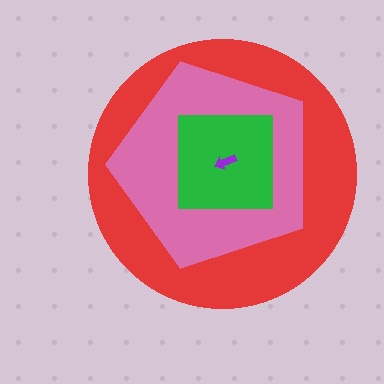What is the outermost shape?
The red circle.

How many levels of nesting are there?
4.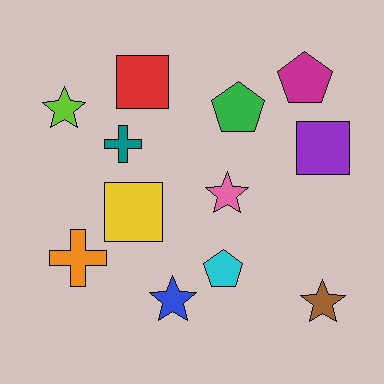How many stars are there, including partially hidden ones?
There are 4 stars.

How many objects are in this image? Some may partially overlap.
There are 12 objects.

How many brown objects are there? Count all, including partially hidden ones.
There is 1 brown object.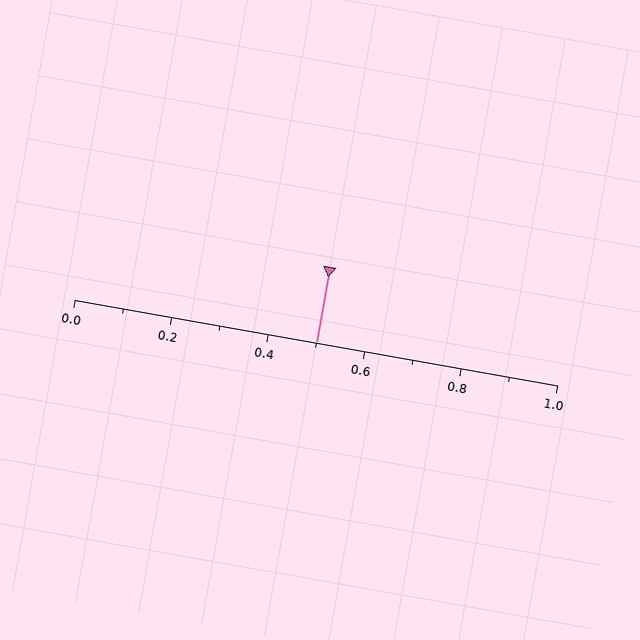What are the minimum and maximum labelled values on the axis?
The axis runs from 0.0 to 1.0.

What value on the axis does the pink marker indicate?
The marker indicates approximately 0.5.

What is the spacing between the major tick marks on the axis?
The major ticks are spaced 0.2 apart.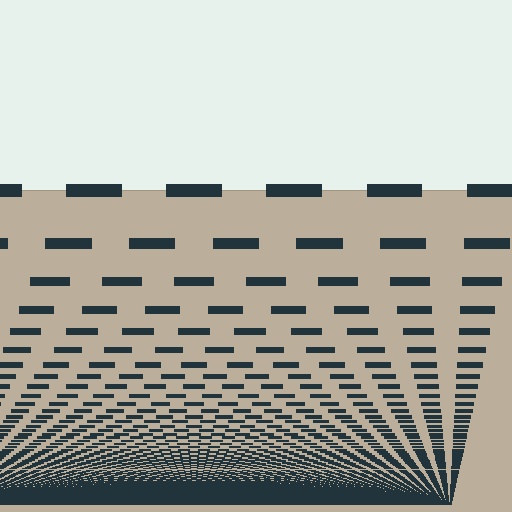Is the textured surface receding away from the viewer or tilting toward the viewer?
The surface appears to tilt toward the viewer. Texture elements get larger and sparser toward the top.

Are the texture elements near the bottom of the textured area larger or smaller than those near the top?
Smaller. The gradient is inverted — elements near the bottom are smaller and denser.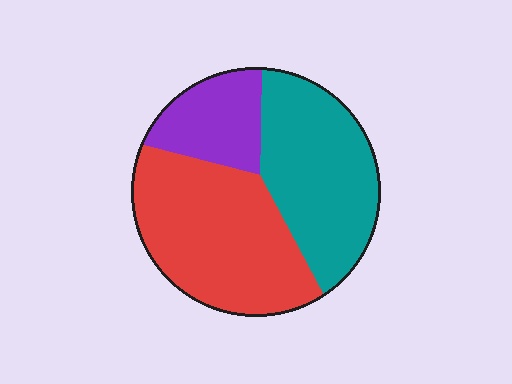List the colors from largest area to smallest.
From largest to smallest: red, teal, purple.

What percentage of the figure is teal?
Teal takes up about three eighths (3/8) of the figure.